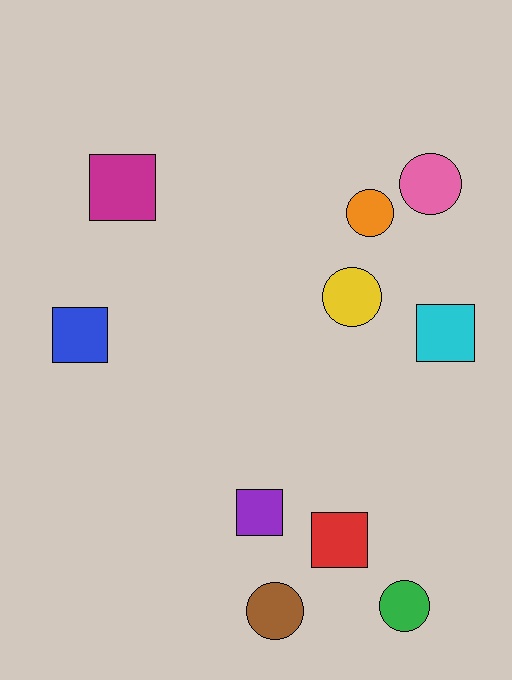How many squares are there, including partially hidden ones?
There are 5 squares.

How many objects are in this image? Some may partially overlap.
There are 10 objects.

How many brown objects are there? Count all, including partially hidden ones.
There is 1 brown object.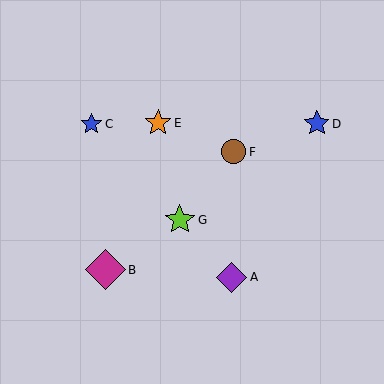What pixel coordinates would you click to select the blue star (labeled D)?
Click at (317, 124) to select the blue star D.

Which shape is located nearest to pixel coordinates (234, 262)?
The purple diamond (labeled A) at (232, 277) is nearest to that location.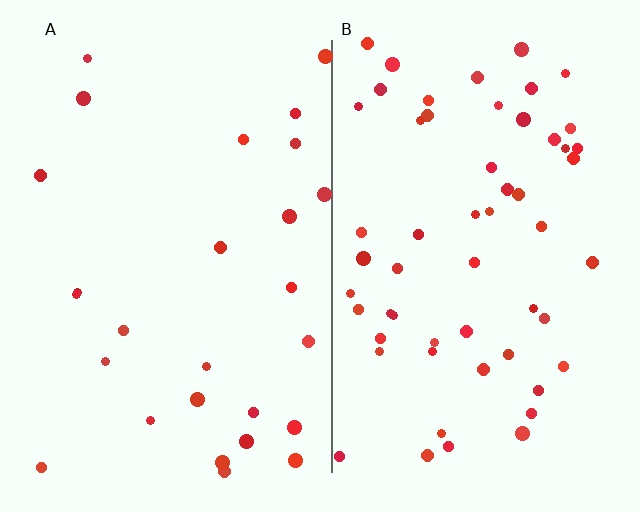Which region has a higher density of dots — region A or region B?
B (the right).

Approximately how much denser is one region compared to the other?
Approximately 2.1× — region B over region A.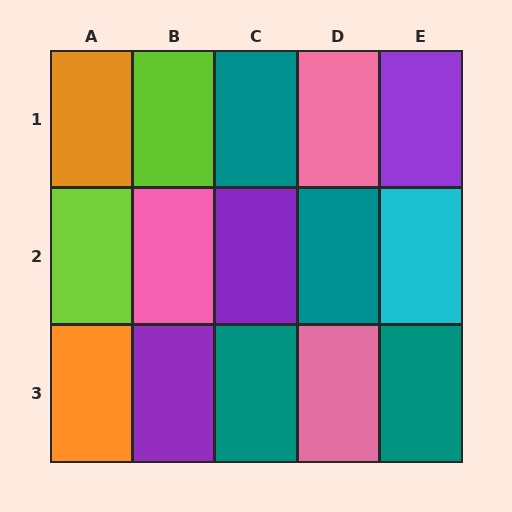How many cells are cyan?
1 cell is cyan.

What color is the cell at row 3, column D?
Pink.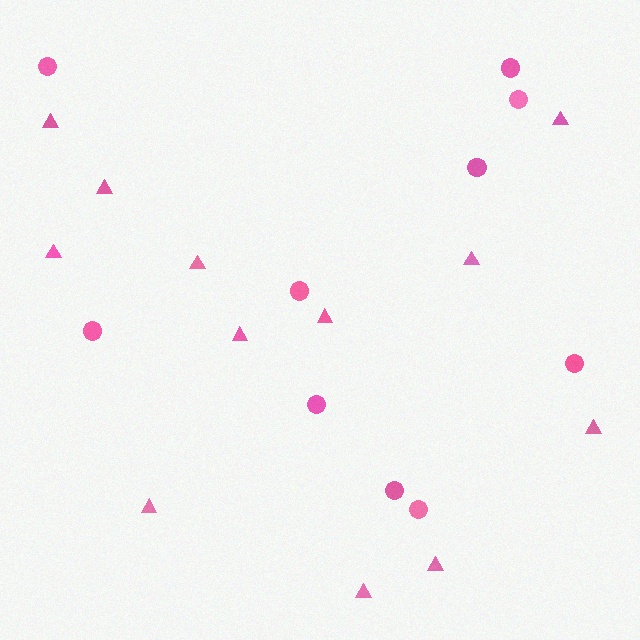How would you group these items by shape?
There are 2 groups: one group of triangles (12) and one group of circles (10).